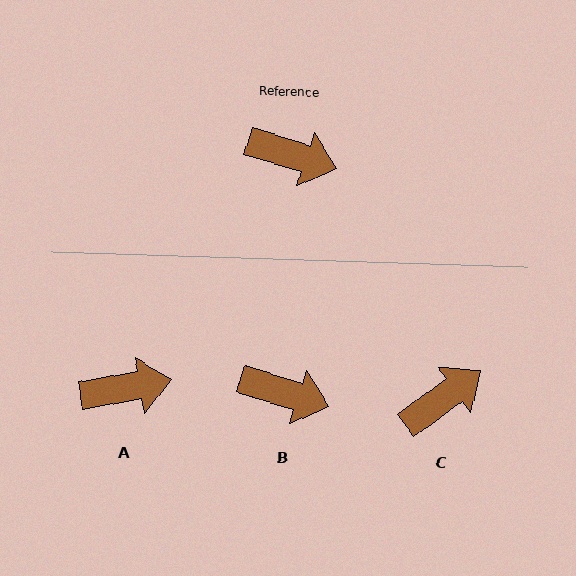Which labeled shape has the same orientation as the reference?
B.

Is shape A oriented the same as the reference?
No, it is off by about 27 degrees.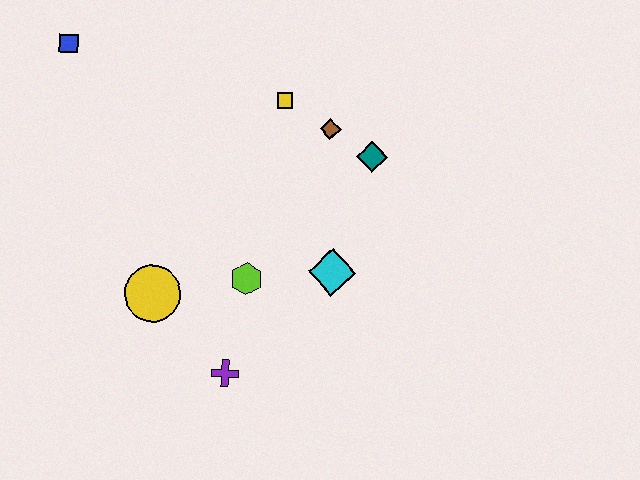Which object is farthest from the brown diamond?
The blue square is farthest from the brown diamond.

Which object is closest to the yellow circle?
The lime hexagon is closest to the yellow circle.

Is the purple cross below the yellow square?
Yes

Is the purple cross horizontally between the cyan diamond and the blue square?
Yes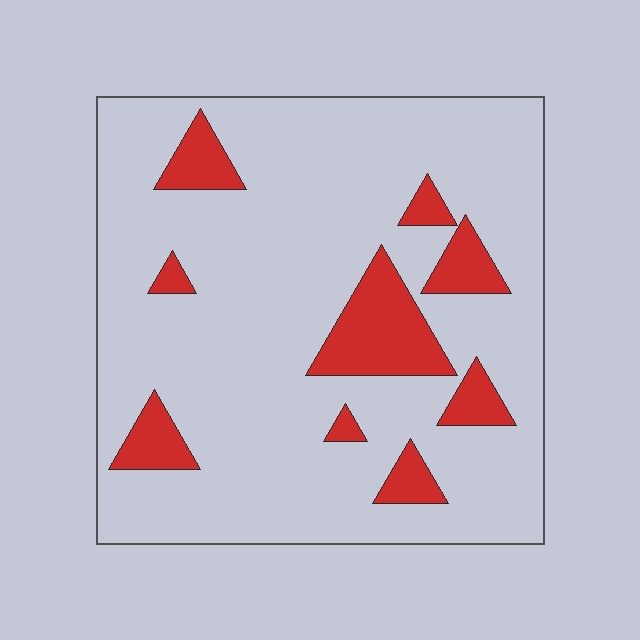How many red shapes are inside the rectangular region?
9.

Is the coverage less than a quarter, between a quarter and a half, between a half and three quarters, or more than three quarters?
Less than a quarter.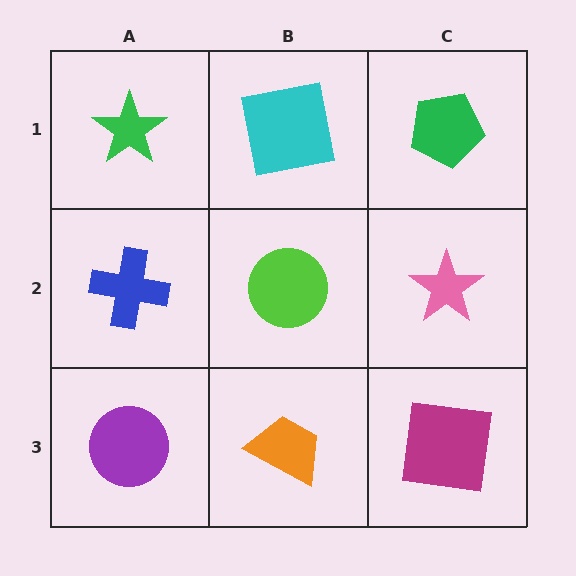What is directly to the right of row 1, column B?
A green pentagon.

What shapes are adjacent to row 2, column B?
A cyan square (row 1, column B), an orange trapezoid (row 3, column B), a blue cross (row 2, column A), a pink star (row 2, column C).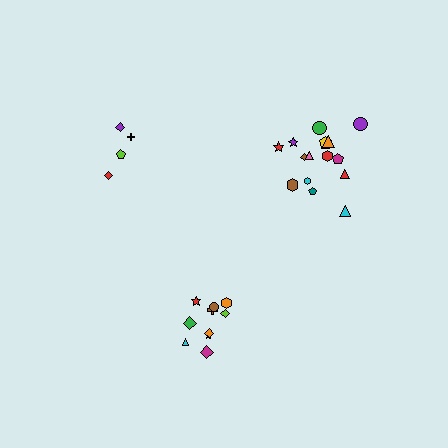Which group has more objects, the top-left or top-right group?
The top-right group.